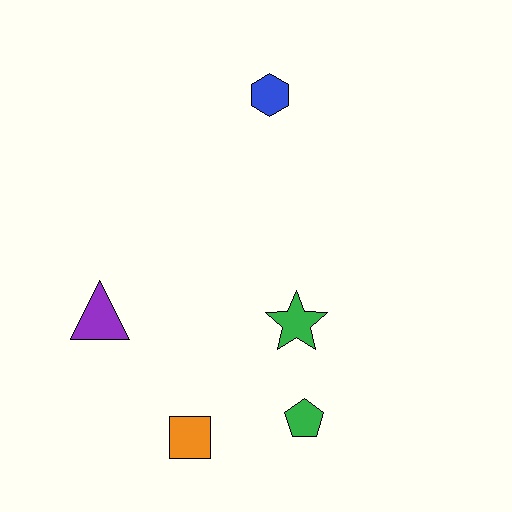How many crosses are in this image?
There are no crosses.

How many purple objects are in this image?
There is 1 purple object.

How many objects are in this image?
There are 5 objects.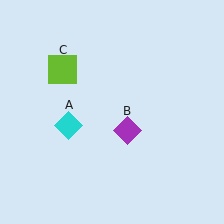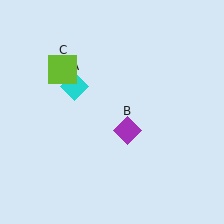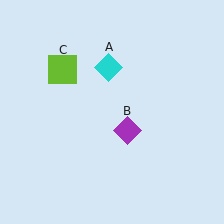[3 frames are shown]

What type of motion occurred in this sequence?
The cyan diamond (object A) rotated clockwise around the center of the scene.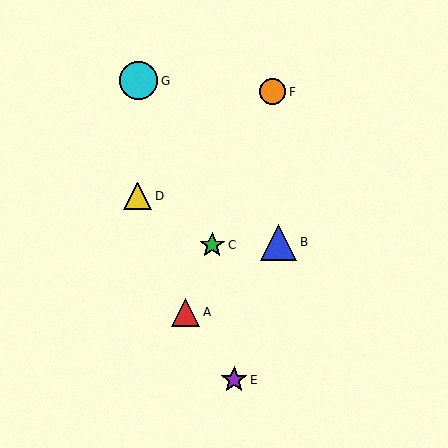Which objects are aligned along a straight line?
Objects A, C, F are aligned along a straight line.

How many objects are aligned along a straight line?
3 objects (A, C, F) are aligned along a straight line.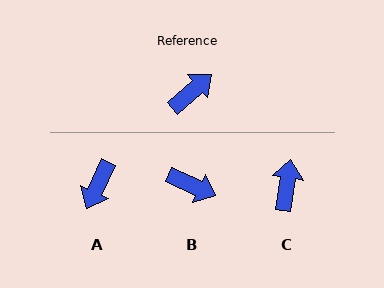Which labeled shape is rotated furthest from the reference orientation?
A, about 156 degrees away.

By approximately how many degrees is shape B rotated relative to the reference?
Approximately 65 degrees clockwise.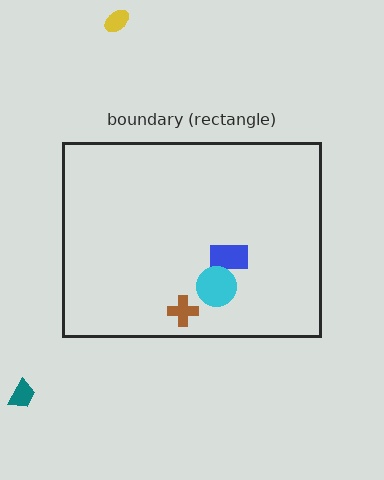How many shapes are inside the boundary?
3 inside, 2 outside.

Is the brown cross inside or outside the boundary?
Inside.